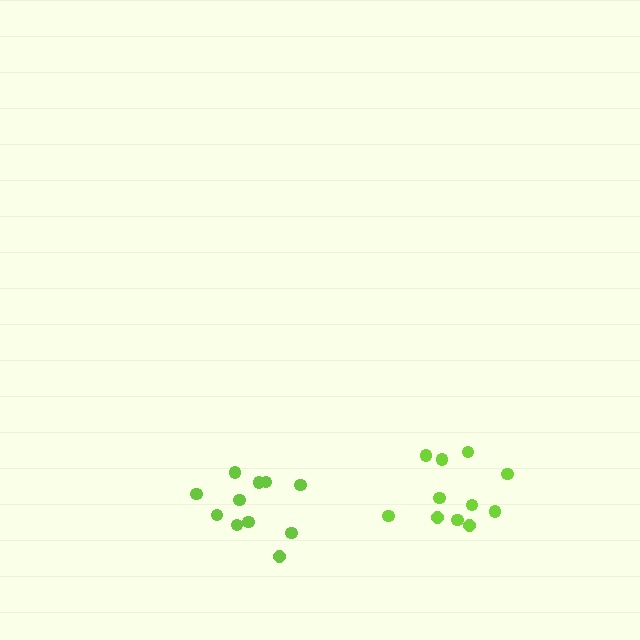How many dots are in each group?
Group 1: 11 dots, Group 2: 11 dots (22 total).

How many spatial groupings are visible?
There are 2 spatial groupings.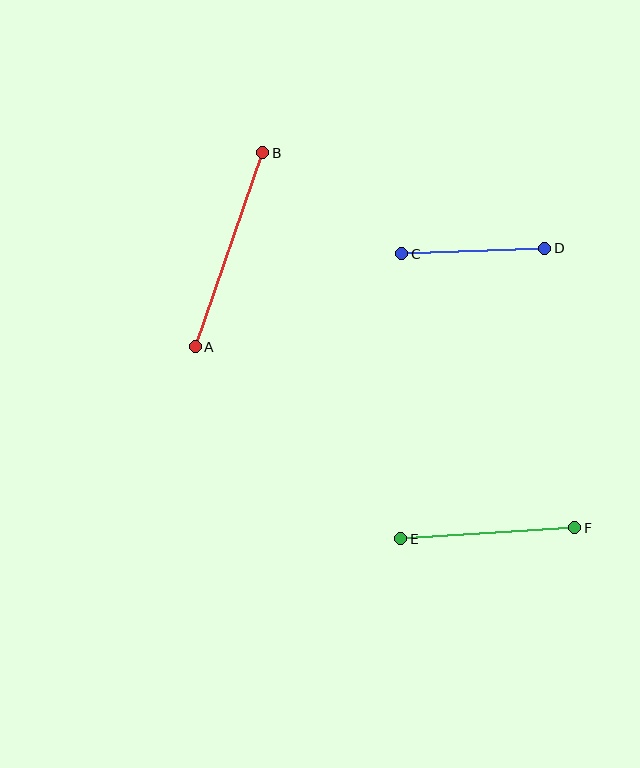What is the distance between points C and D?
The distance is approximately 143 pixels.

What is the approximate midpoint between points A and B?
The midpoint is at approximately (229, 250) pixels.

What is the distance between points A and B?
The distance is approximately 205 pixels.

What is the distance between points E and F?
The distance is approximately 174 pixels.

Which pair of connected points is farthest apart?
Points A and B are farthest apart.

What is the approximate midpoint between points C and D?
The midpoint is at approximately (473, 251) pixels.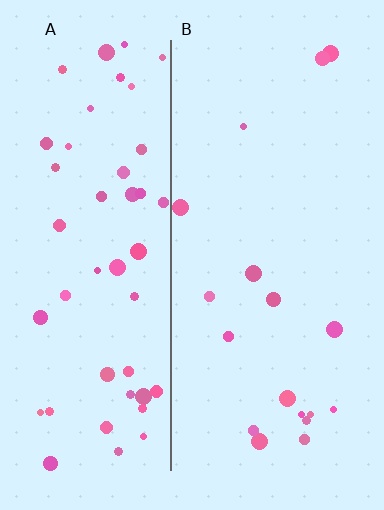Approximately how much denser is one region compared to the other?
Approximately 2.8× — region A over region B.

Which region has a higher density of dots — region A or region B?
A (the left).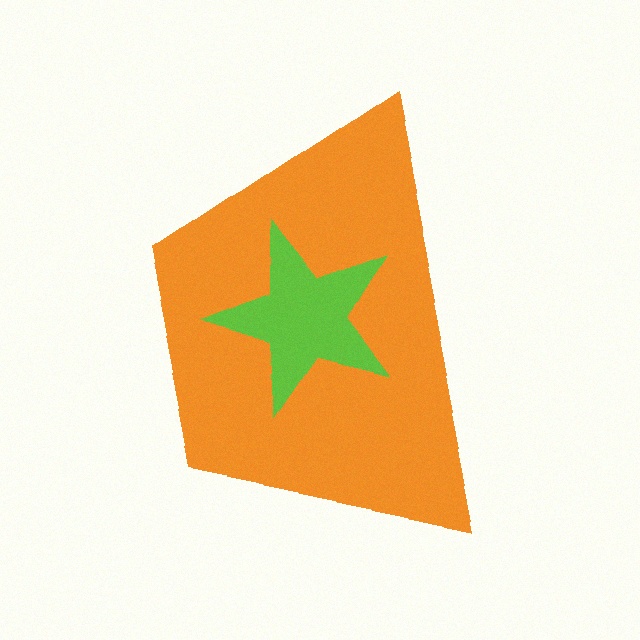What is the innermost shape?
The lime star.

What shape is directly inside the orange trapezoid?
The lime star.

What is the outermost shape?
The orange trapezoid.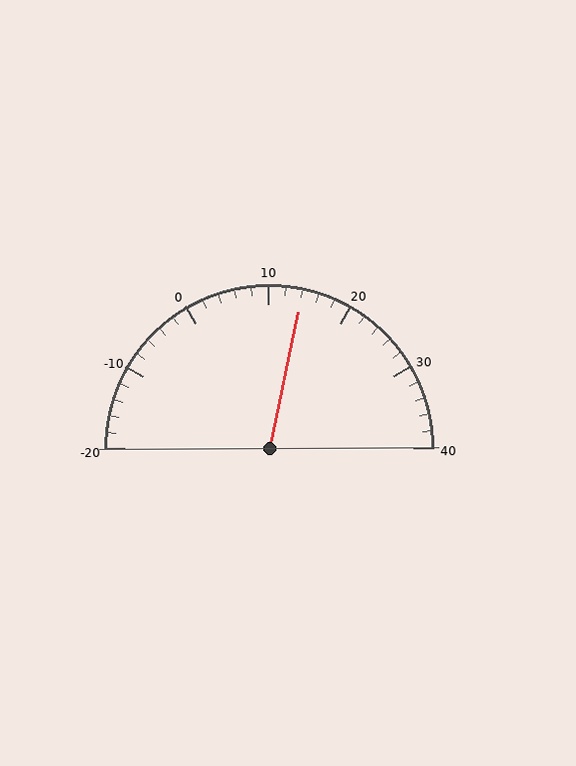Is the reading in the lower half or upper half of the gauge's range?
The reading is in the upper half of the range (-20 to 40).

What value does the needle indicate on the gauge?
The needle indicates approximately 14.